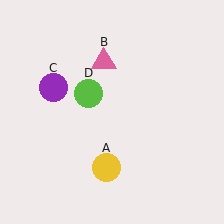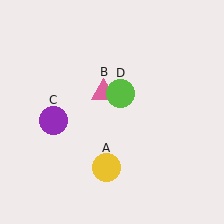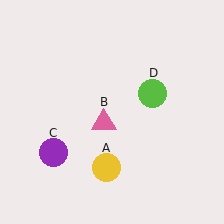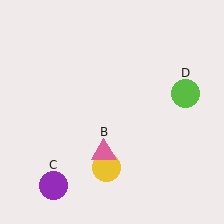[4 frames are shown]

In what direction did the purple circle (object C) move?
The purple circle (object C) moved down.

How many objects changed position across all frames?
3 objects changed position: pink triangle (object B), purple circle (object C), lime circle (object D).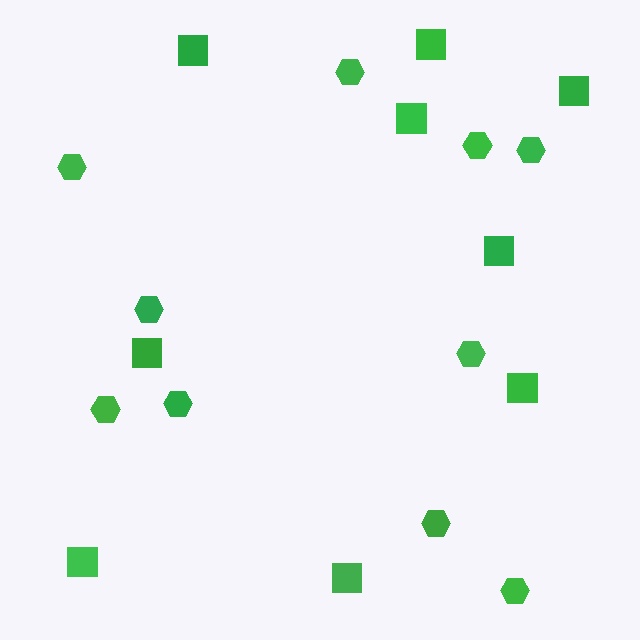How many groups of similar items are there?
There are 2 groups: one group of hexagons (10) and one group of squares (9).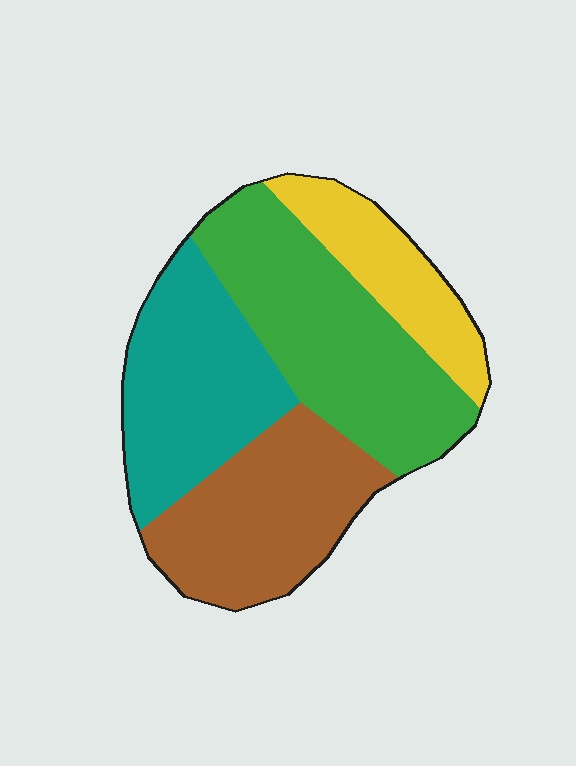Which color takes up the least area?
Yellow, at roughly 15%.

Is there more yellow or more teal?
Teal.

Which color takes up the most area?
Green, at roughly 35%.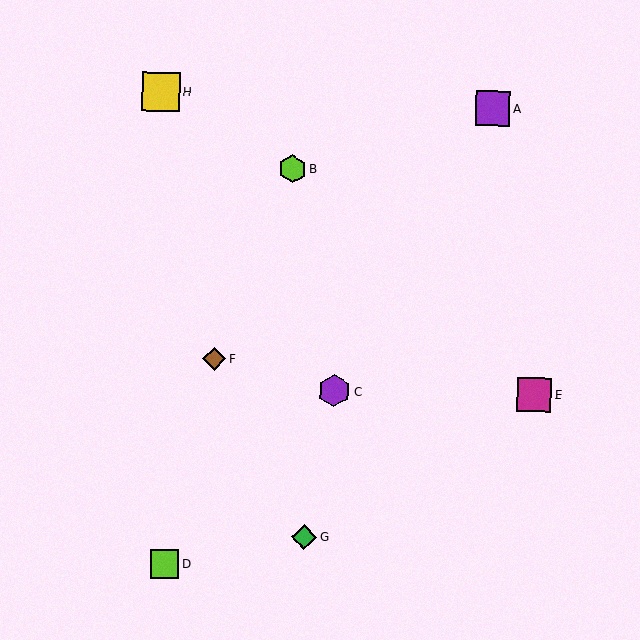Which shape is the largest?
The yellow square (labeled H) is the largest.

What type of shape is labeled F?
Shape F is a brown diamond.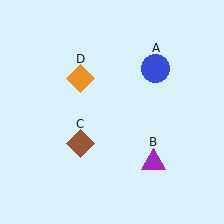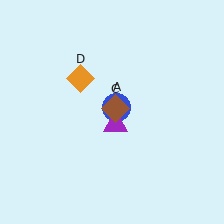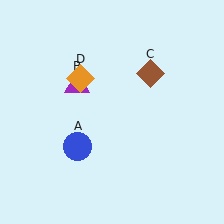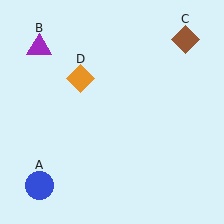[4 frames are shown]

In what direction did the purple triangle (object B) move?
The purple triangle (object B) moved up and to the left.